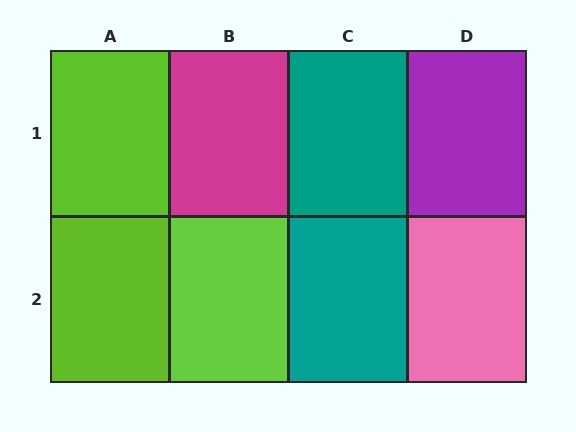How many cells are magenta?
1 cell is magenta.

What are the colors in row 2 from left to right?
Lime, lime, teal, pink.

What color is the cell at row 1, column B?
Magenta.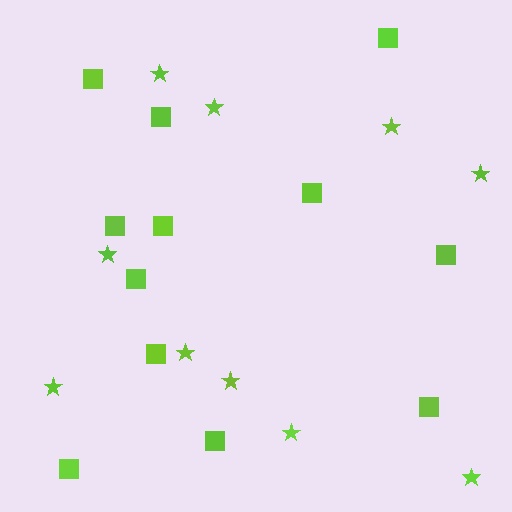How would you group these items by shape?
There are 2 groups: one group of squares (12) and one group of stars (10).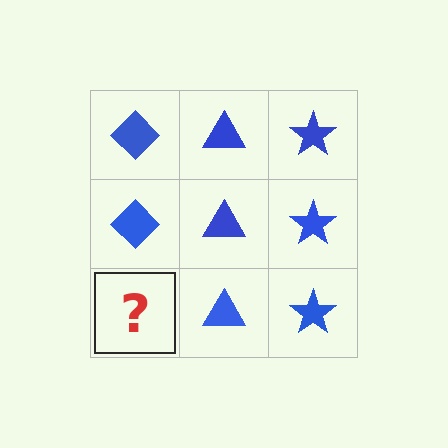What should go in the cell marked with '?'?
The missing cell should contain a blue diamond.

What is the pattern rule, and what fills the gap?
The rule is that each column has a consistent shape. The gap should be filled with a blue diamond.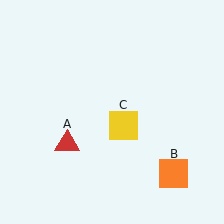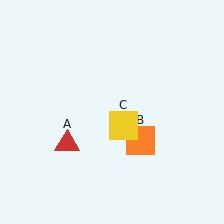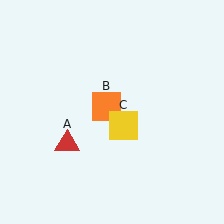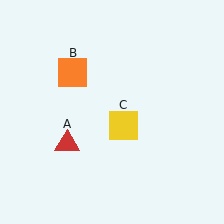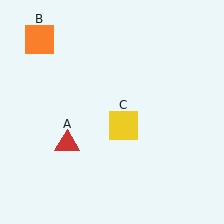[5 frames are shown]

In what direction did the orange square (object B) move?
The orange square (object B) moved up and to the left.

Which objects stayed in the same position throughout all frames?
Red triangle (object A) and yellow square (object C) remained stationary.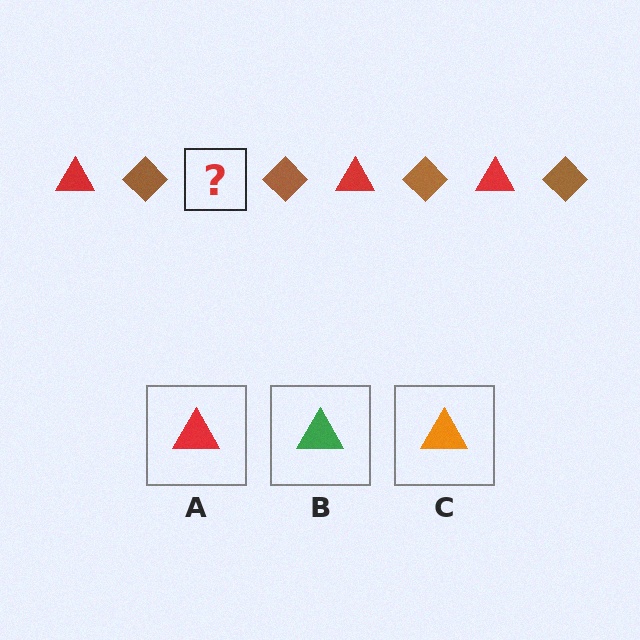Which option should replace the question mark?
Option A.